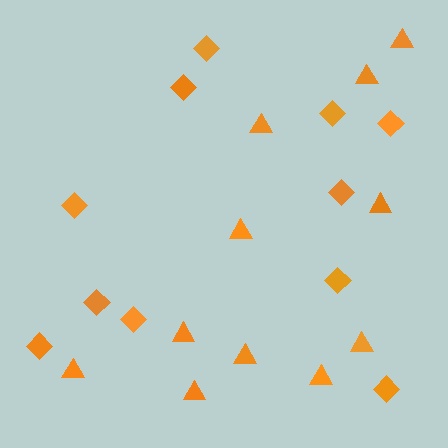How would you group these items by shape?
There are 2 groups: one group of diamonds (11) and one group of triangles (11).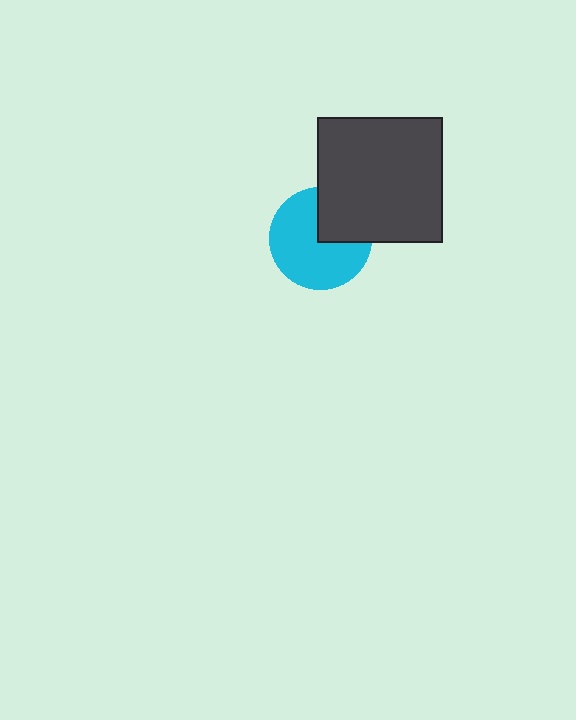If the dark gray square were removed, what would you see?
You would see the complete cyan circle.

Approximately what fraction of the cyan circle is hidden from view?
Roughly 30% of the cyan circle is hidden behind the dark gray square.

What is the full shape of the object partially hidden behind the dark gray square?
The partially hidden object is a cyan circle.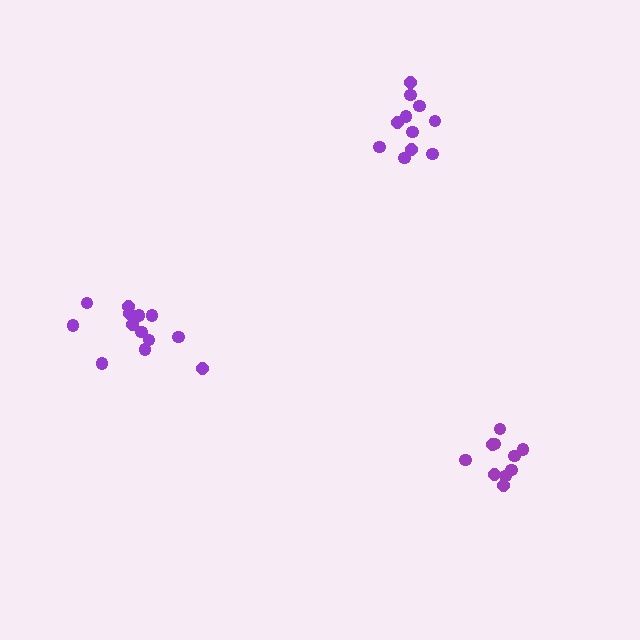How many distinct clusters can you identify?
There are 3 distinct clusters.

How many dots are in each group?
Group 1: 13 dots, Group 2: 11 dots, Group 3: 10 dots (34 total).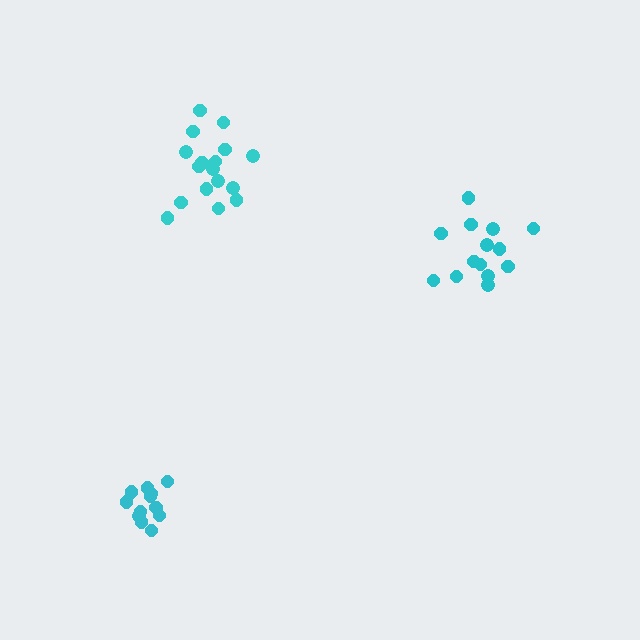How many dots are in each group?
Group 1: 14 dots, Group 2: 17 dots, Group 3: 12 dots (43 total).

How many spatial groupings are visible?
There are 3 spatial groupings.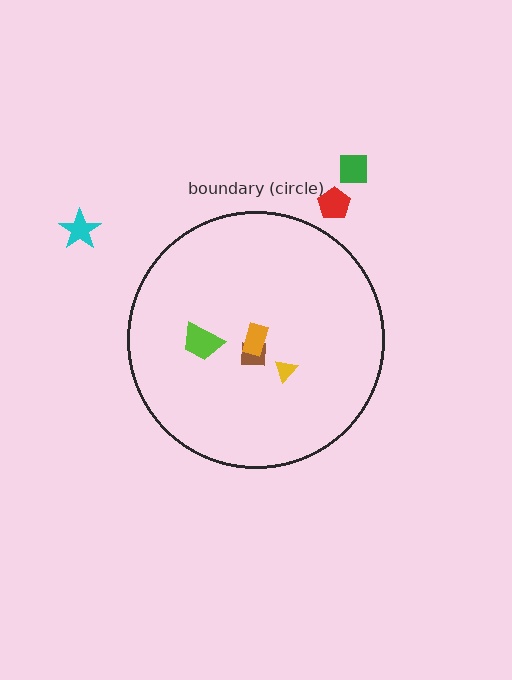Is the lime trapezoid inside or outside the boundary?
Inside.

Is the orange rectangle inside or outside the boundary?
Inside.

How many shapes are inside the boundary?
4 inside, 3 outside.